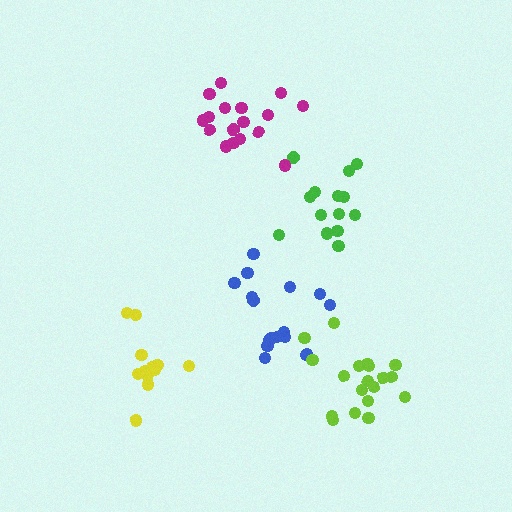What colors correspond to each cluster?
The clusters are colored: blue, green, lime, yellow, magenta.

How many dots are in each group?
Group 1: 17 dots, Group 2: 14 dots, Group 3: 19 dots, Group 4: 13 dots, Group 5: 17 dots (80 total).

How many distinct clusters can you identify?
There are 5 distinct clusters.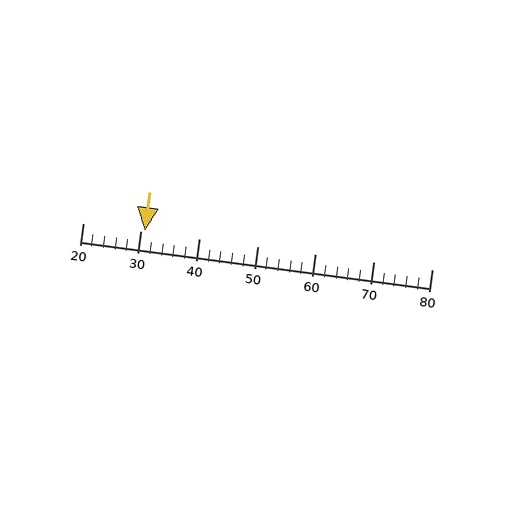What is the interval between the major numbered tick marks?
The major tick marks are spaced 10 units apart.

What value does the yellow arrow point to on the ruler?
The yellow arrow points to approximately 31.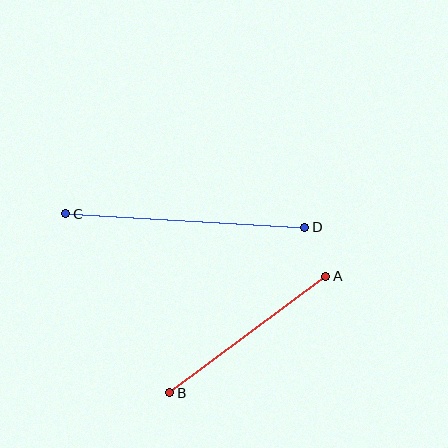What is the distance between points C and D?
The distance is approximately 239 pixels.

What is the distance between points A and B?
The distance is approximately 195 pixels.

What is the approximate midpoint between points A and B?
The midpoint is at approximately (248, 334) pixels.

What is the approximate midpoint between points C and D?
The midpoint is at approximately (185, 220) pixels.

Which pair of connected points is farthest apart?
Points C and D are farthest apart.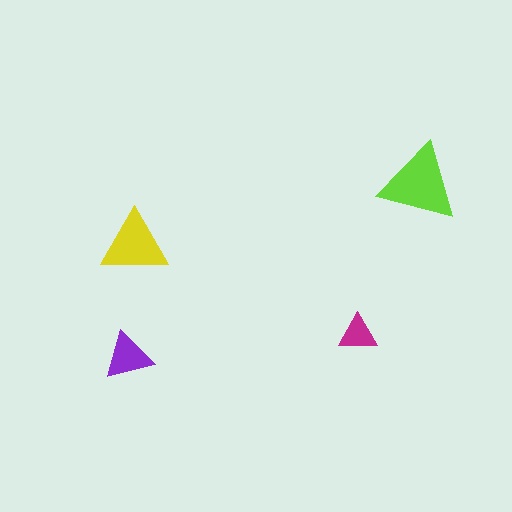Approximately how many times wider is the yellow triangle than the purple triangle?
About 1.5 times wider.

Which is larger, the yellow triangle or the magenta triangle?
The yellow one.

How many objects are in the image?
There are 4 objects in the image.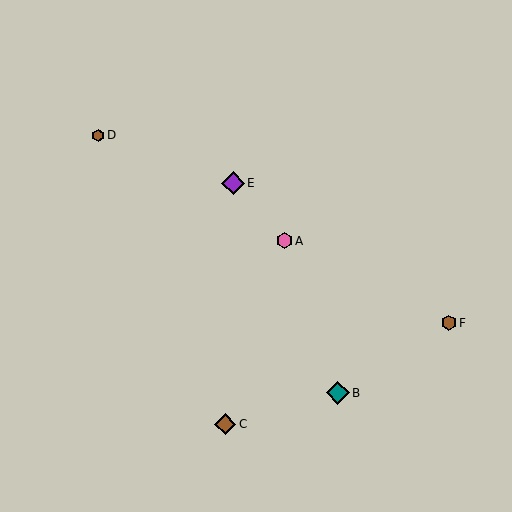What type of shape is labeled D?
Shape D is a brown hexagon.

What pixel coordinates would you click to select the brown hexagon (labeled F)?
Click at (449, 323) to select the brown hexagon F.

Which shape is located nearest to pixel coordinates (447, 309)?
The brown hexagon (labeled F) at (449, 323) is nearest to that location.